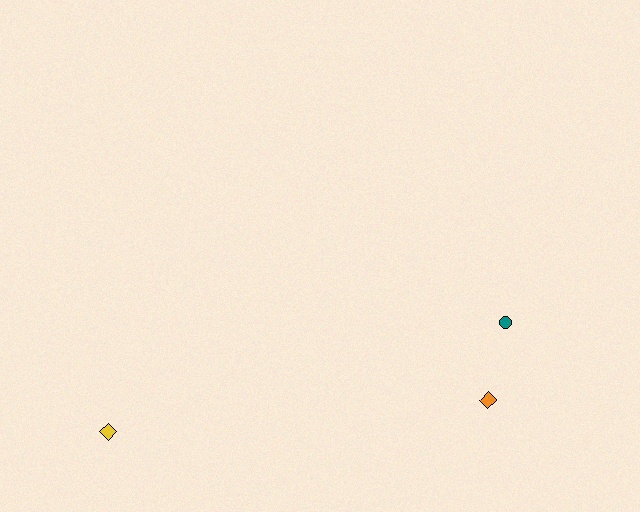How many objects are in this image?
There are 3 objects.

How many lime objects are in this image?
There are no lime objects.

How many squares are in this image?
There are no squares.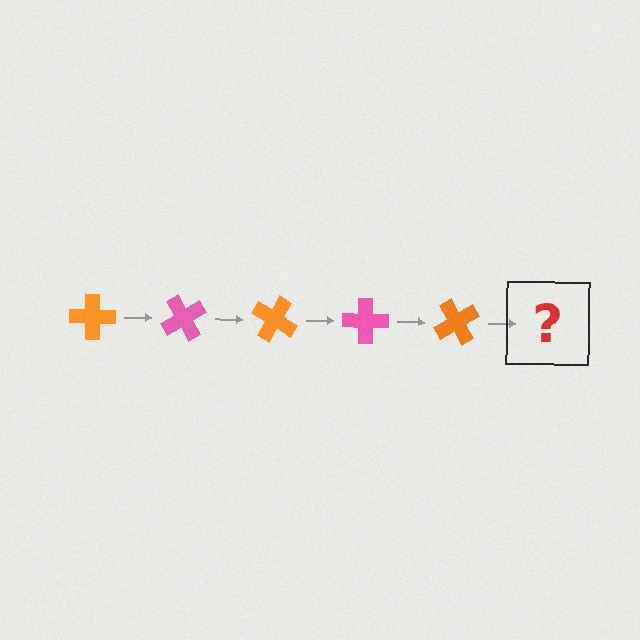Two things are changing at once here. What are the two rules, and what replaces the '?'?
The two rules are that it rotates 60 degrees each step and the color cycles through orange and pink. The '?' should be a pink cross, rotated 300 degrees from the start.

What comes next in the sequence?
The next element should be a pink cross, rotated 300 degrees from the start.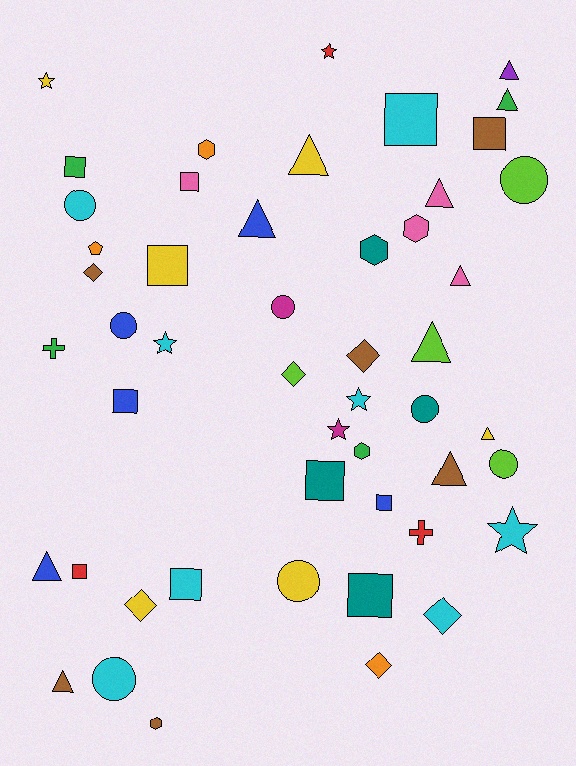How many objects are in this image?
There are 50 objects.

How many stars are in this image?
There are 6 stars.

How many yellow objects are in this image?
There are 6 yellow objects.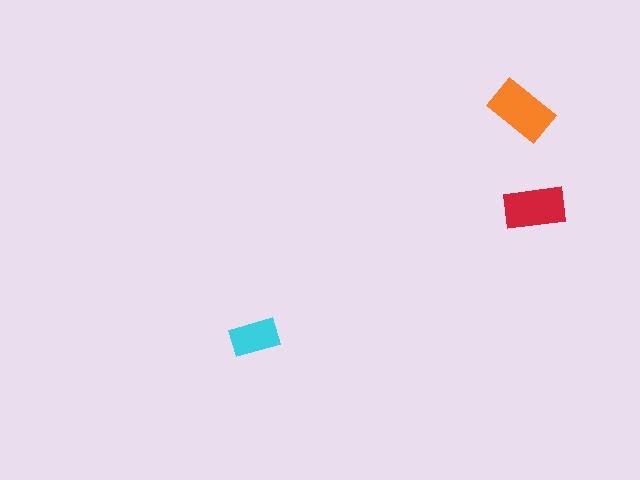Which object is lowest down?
The cyan rectangle is bottommost.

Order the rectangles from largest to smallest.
the orange one, the red one, the cyan one.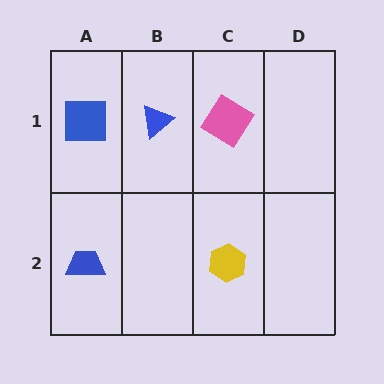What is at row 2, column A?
A blue trapezoid.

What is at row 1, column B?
A blue triangle.